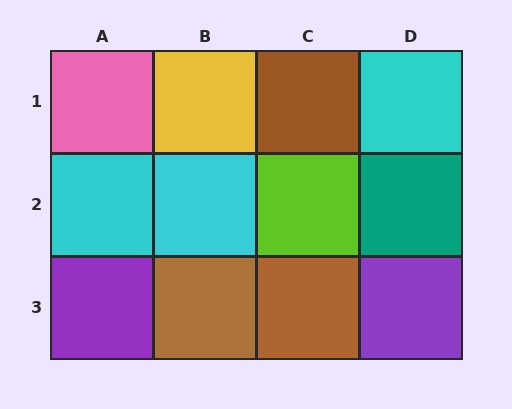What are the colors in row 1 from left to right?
Pink, yellow, brown, cyan.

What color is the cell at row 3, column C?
Brown.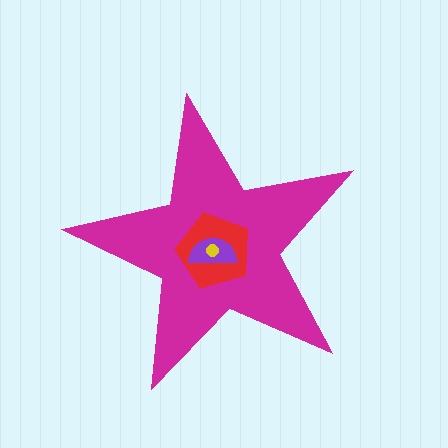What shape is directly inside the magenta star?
The red pentagon.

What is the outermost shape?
The magenta star.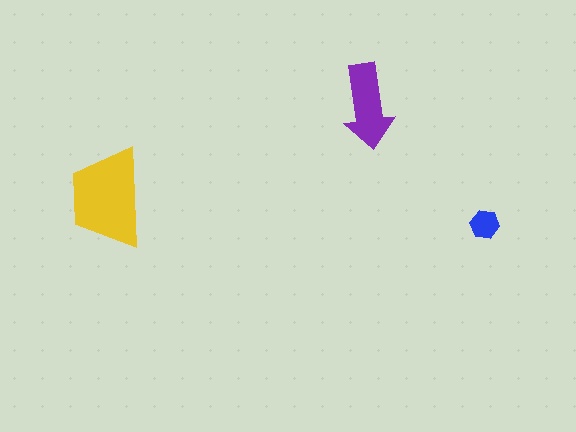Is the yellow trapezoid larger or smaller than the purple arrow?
Larger.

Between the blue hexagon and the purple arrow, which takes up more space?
The purple arrow.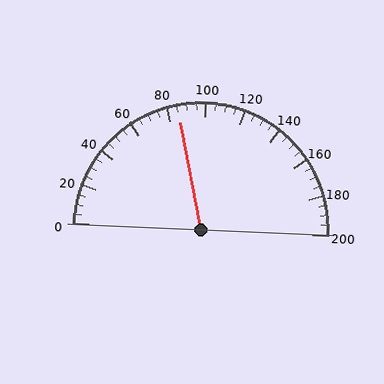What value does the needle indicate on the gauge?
The needle indicates approximately 85.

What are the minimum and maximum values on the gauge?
The gauge ranges from 0 to 200.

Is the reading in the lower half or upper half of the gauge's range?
The reading is in the lower half of the range (0 to 200).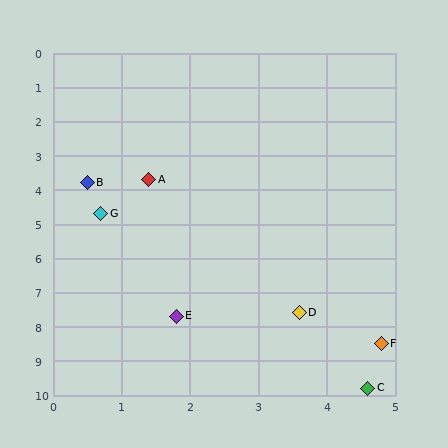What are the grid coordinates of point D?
Point D is at approximately (3.6, 7.6).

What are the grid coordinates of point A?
Point A is at approximately (1.4, 3.7).